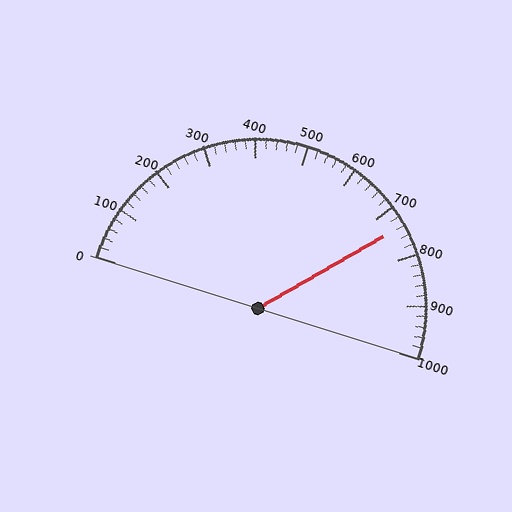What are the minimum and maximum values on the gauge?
The gauge ranges from 0 to 1000.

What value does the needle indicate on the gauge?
The needle indicates approximately 740.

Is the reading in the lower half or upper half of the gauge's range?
The reading is in the upper half of the range (0 to 1000).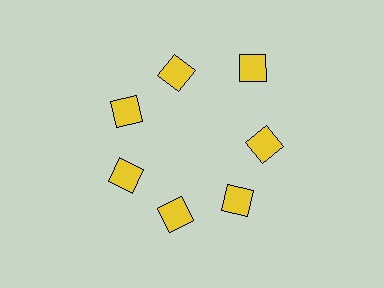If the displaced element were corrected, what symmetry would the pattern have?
It would have 7-fold rotational symmetry — the pattern would map onto itself every 51 degrees.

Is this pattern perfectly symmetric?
No. The 7 yellow squares are arranged in a ring, but one element near the 1 o'clock position is pushed outward from the center, breaking the 7-fold rotational symmetry.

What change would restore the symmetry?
The symmetry would be restored by moving it inward, back onto the ring so that all 7 squares sit at equal angles and equal distance from the center.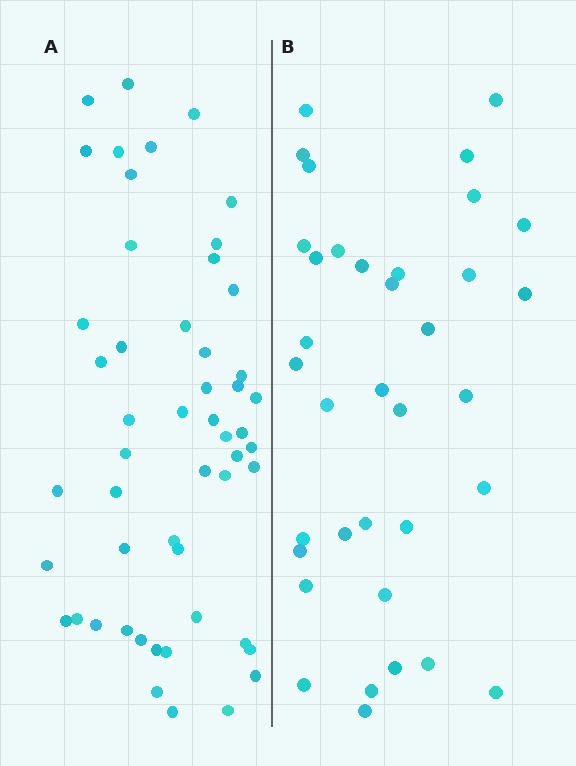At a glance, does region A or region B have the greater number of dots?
Region A (the left region) has more dots.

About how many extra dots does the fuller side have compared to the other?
Region A has approximately 15 more dots than region B.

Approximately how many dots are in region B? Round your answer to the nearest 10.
About 40 dots. (The exact count is 36, which rounds to 40.)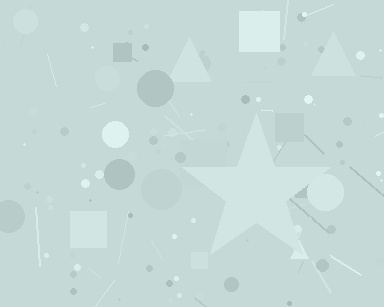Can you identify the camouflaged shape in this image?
The camouflaged shape is a star.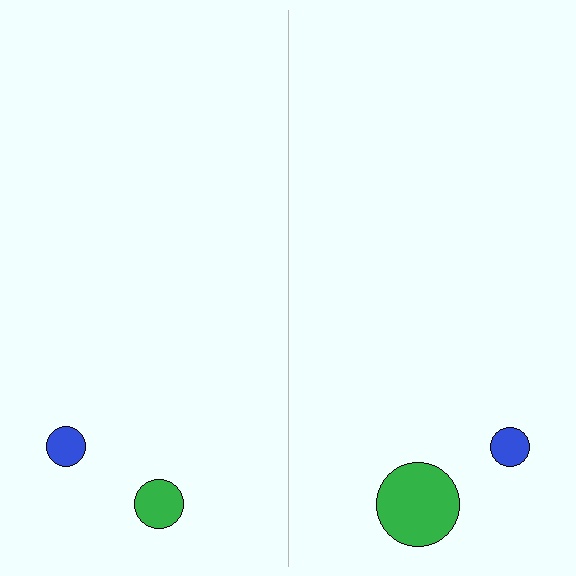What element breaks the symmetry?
The green circle on the right side has a different size than its mirror counterpart.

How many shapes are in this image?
There are 4 shapes in this image.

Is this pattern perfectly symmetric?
No, the pattern is not perfectly symmetric. The green circle on the right side has a different size than its mirror counterpart.